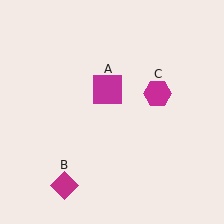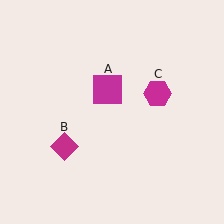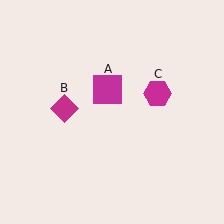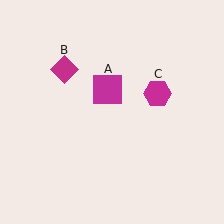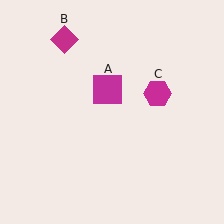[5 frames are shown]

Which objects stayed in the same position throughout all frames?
Magenta square (object A) and magenta hexagon (object C) remained stationary.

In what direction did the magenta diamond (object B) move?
The magenta diamond (object B) moved up.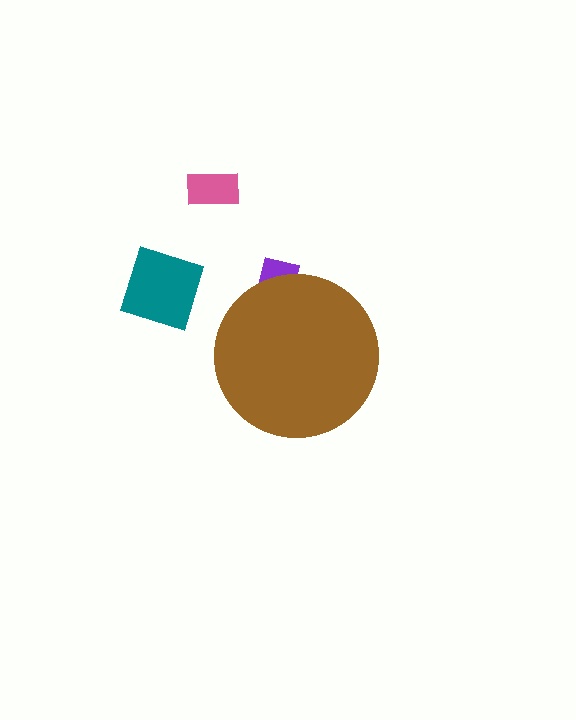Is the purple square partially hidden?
Yes, the purple square is partially hidden behind the brown circle.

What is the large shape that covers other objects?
A brown circle.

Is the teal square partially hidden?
No, the teal square is fully visible.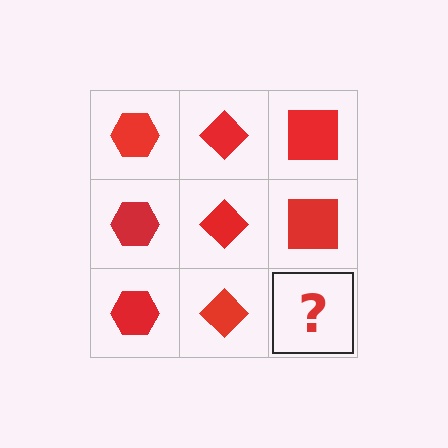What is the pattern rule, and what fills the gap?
The rule is that each column has a consistent shape. The gap should be filled with a red square.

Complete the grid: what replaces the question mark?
The question mark should be replaced with a red square.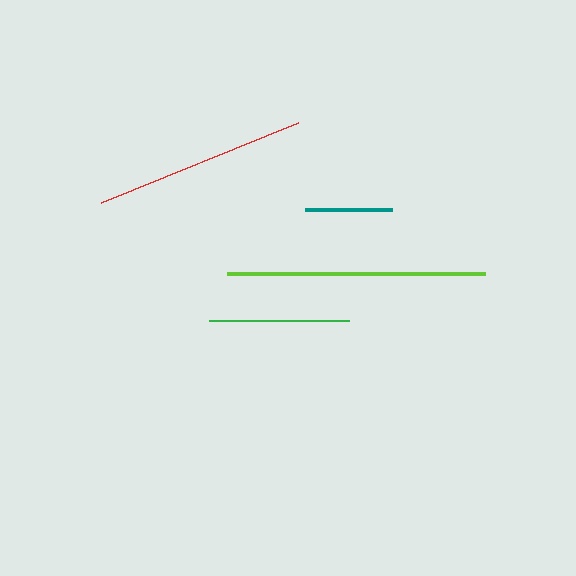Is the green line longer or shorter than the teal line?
The green line is longer than the teal line.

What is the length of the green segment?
The green segment is approximately 140 pixels long.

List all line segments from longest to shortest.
From longest to shortest: lime, red, green, teal.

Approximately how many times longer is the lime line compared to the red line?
The lime line is approximately 1.2 times the length of the red line.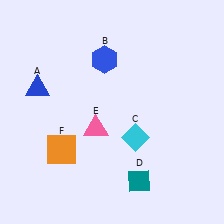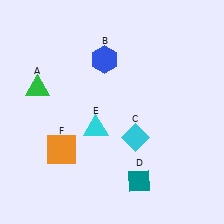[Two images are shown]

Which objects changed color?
A changed from blue to green. E changed from pink to cyan.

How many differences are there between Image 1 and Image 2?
There are 2 differences between the two images.